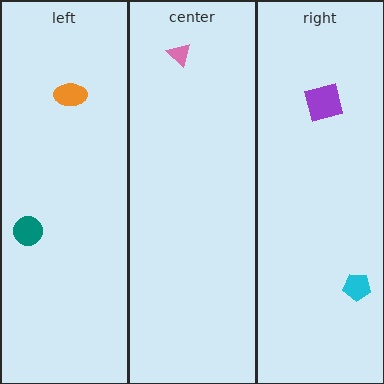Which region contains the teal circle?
The left region.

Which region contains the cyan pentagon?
The right region.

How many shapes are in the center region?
1.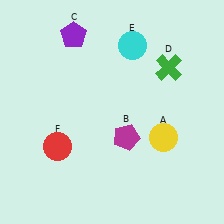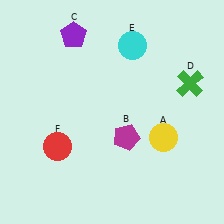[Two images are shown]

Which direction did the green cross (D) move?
The green cross (D) moved right.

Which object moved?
The green cross (D) moved right.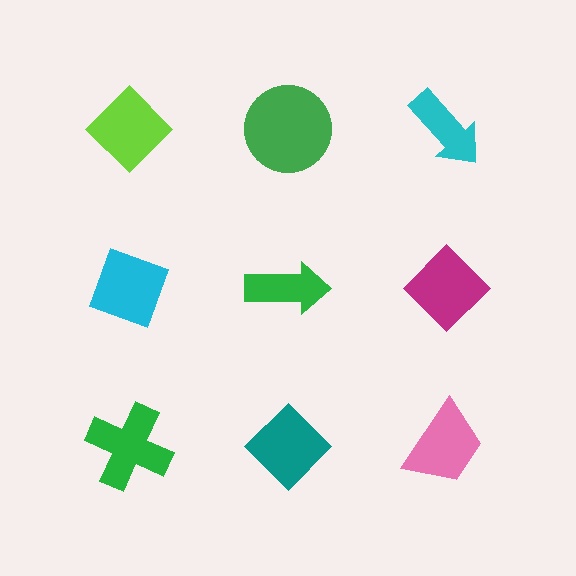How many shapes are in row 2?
3 shapes.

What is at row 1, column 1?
A lime diamond.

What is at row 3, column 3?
A pink trapezoid.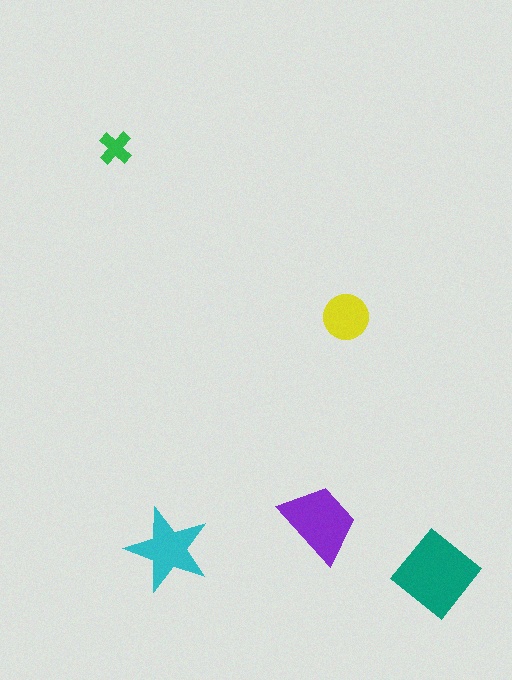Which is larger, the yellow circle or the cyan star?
The cyan star.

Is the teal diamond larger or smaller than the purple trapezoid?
Larger.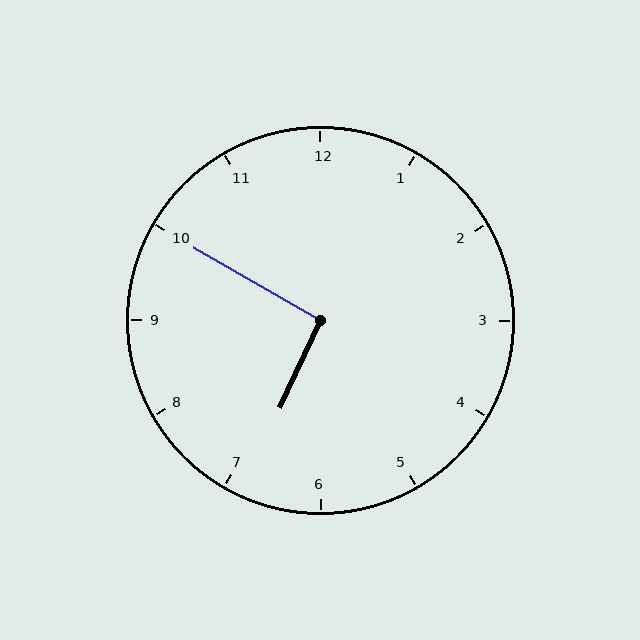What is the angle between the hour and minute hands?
Approximately 95 degrees.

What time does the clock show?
6:50.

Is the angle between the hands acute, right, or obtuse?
It is right.